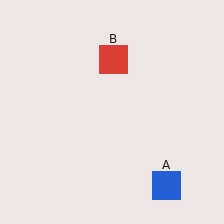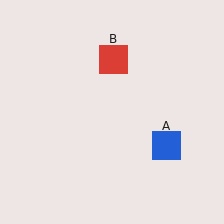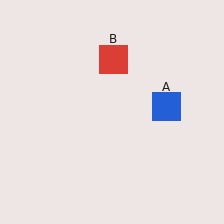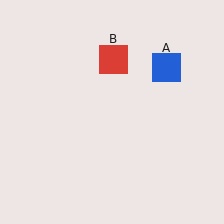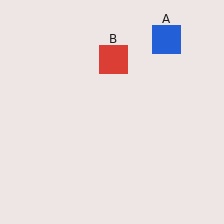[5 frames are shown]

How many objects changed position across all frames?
1 object changed position: blue square (object A).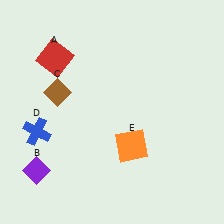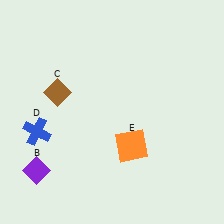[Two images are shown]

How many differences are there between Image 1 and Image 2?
There is 1 difference between the two images.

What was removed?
The red square (A) was removed in Image 2.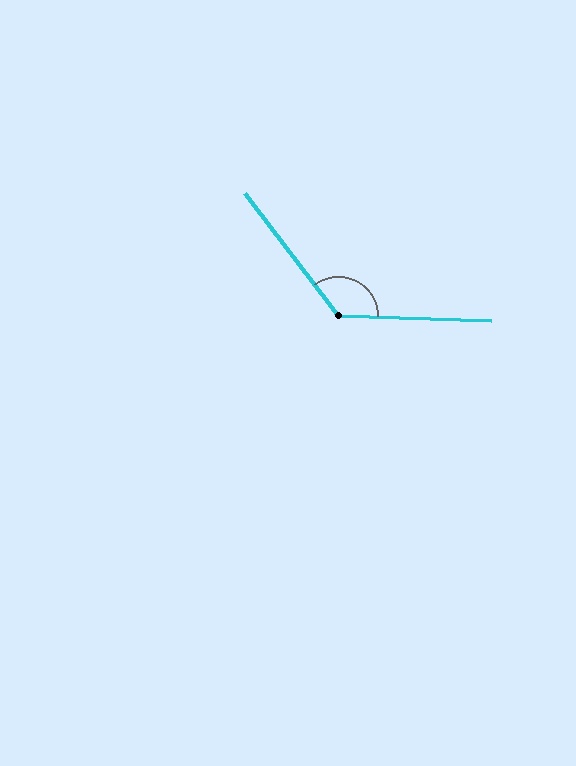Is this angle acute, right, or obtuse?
It is obtuse.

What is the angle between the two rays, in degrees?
Approximately 129 degrees.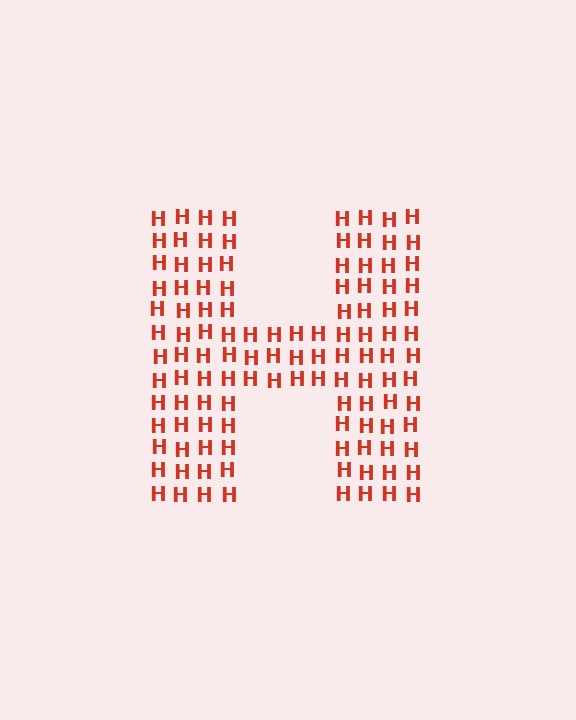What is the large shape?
The large shape is the letter H.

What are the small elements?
The small elements are letter H's.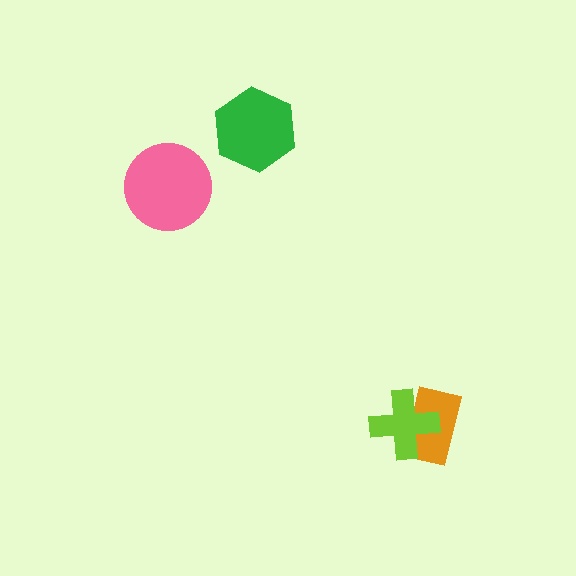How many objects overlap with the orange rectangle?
1 object overlaps with the orange rectangle.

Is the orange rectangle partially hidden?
Yes, it is partially covered by another shape.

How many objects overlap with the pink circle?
0 objects overlap with the pink circle.